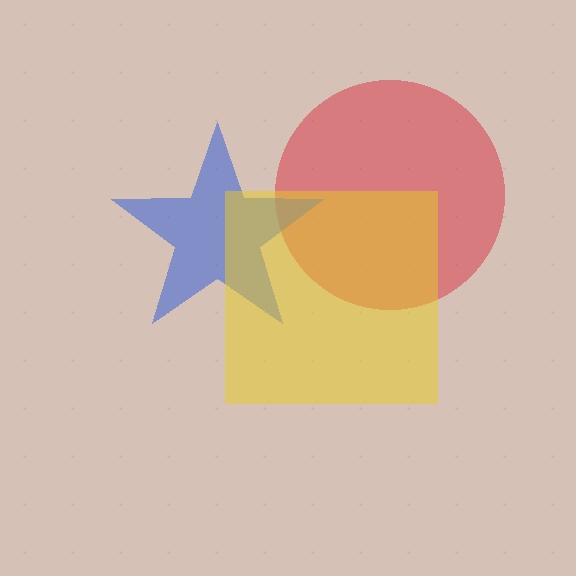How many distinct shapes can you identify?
There are 3 distinct shapes: a red circle, a blue star, a yellow square.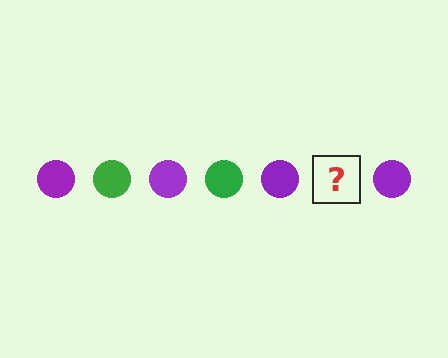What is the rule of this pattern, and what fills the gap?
The rule is that the pattern cycles through purple, green circles. The gap should be filled with a green circle.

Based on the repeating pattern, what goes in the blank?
The blank should be a green circle.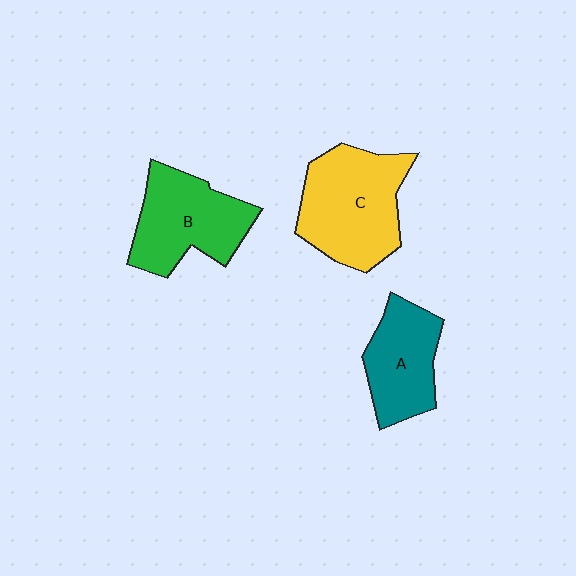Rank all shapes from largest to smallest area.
From largest to smallest: C (yellow), B (green), A (teal).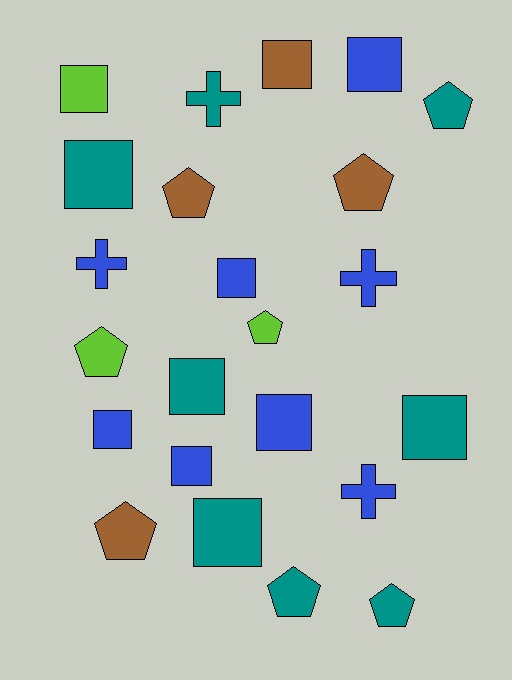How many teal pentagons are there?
There are 3 teal pentagons.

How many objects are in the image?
There are 23 objects.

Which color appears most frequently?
Blue, with 8 objects.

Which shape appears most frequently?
Square, with 11 objects.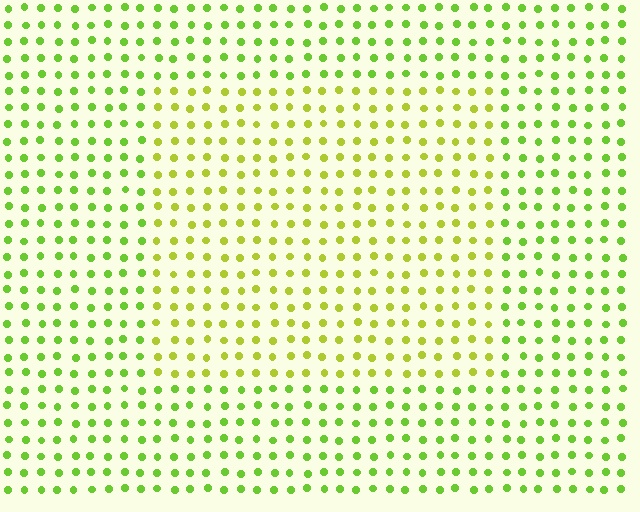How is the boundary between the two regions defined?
The boundary is defined purely by a slight shift in hue (about 26 degrees). Spacing, size, and orientation are identical on both sides.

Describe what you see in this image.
The image is filled with small lime elements in a uniform arrangement. A rectangle-shaped region is visible where the elements are tinted to a slightly different hue, forming a subtle color boundary.